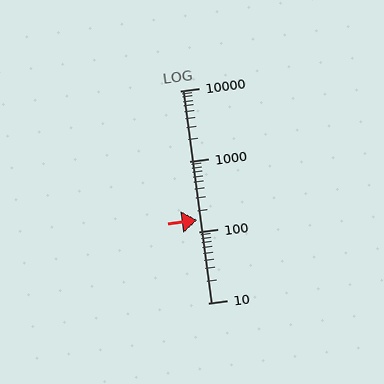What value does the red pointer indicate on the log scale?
The pointer indicates approximately 150.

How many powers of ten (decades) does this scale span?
The scale spans 3 decades, from 10 to 10000.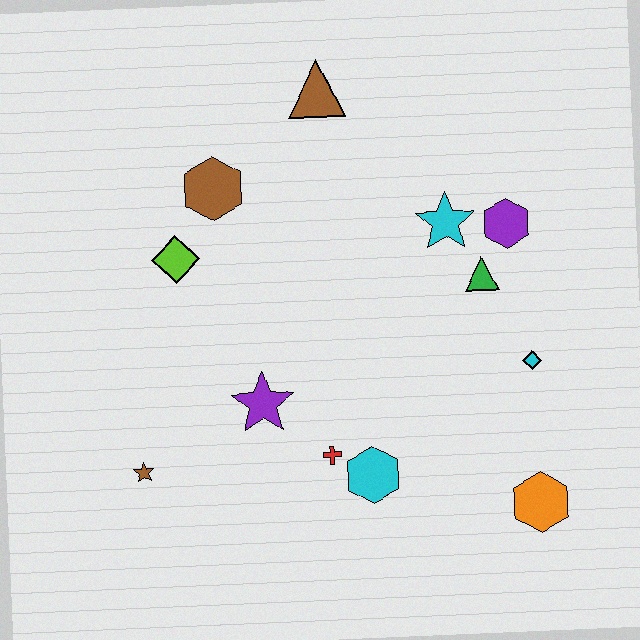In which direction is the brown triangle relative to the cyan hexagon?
The brown triangle is above the cyan hexagon.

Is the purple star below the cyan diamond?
Yes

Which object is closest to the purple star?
The red cross is closest to the purple star.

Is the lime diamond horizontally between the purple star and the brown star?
Yes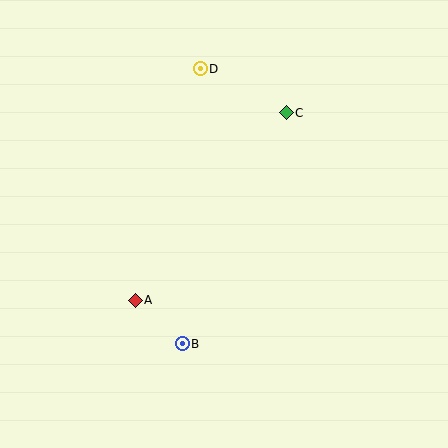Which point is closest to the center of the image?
Point A at (135, 300) is closest to the center.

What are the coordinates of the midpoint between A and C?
The midpoint between A and C is at (211, 207).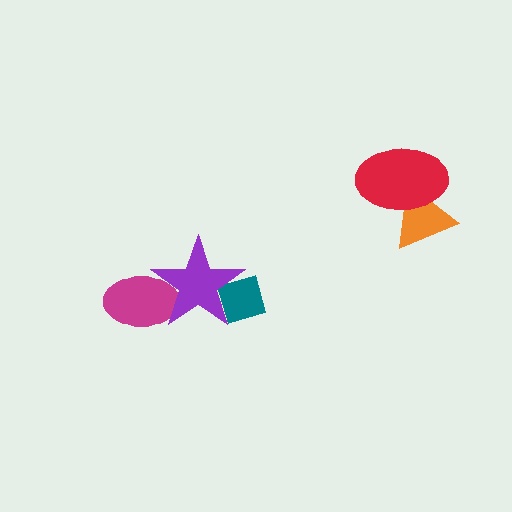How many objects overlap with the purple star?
2 objects overlap with the purple star.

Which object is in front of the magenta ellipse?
The purple star is in front of the magenta ellipse.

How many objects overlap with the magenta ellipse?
1 object overlaps with the magenta ellipse.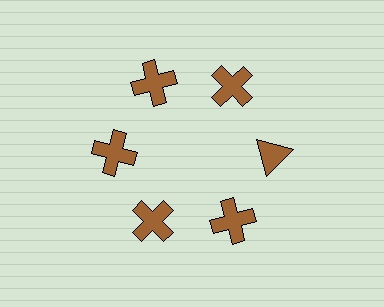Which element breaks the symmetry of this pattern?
The brown triangle at roughly the 3 o'clock position breaks the symmetry. All other shapes are brown crosses.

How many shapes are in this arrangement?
There are 6 shapes arranged in a ring pattern.